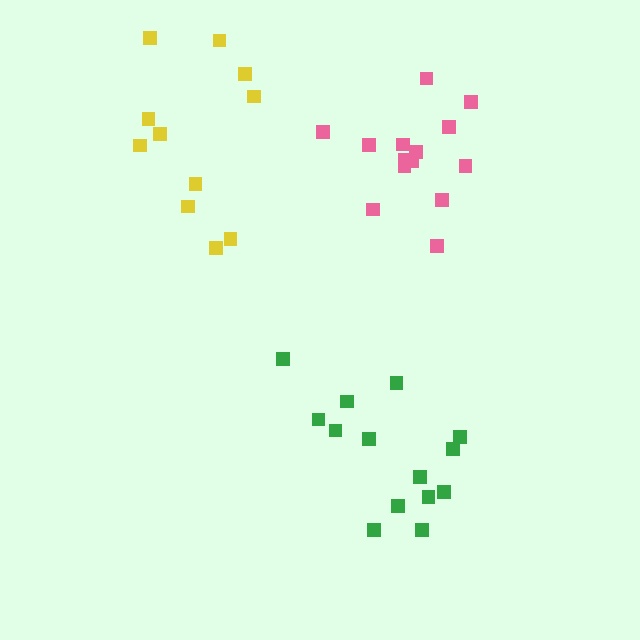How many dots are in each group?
Group 1: 14 dots, Group 2: 11 dots, Group 3: 14 dots (39 total).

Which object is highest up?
The yellow cluster is topmost.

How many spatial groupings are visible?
There are 3 spatial groupings.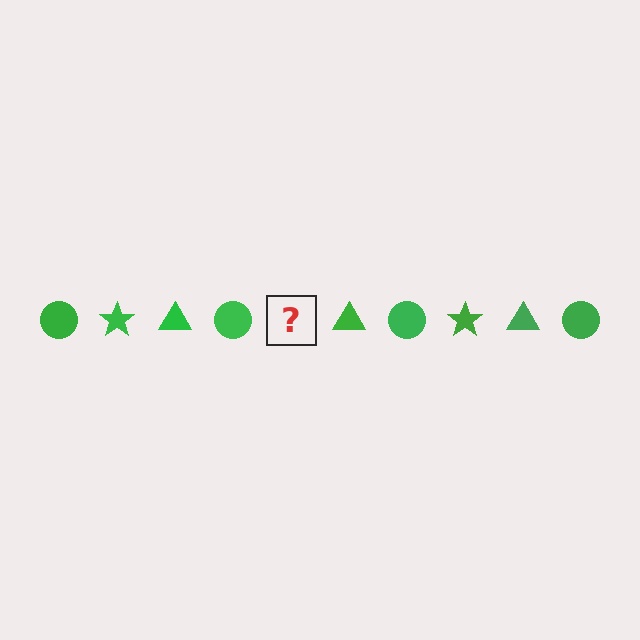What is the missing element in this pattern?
The missing element is a green star.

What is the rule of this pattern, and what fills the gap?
The rule is that the pattern cycles through circle, star, triangle shapes in green. The gap should be filled with a green star.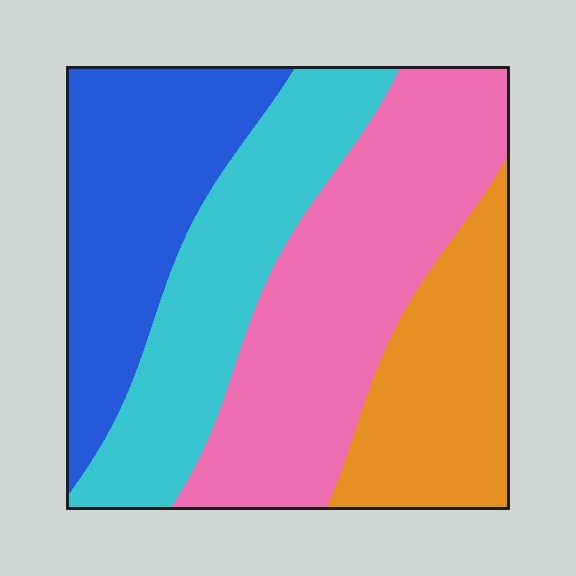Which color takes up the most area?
Pink, at roughly 35%.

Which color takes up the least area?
Orange, at roughly 20%.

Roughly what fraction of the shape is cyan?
Cyan takes up between a sixth and a third of the shape.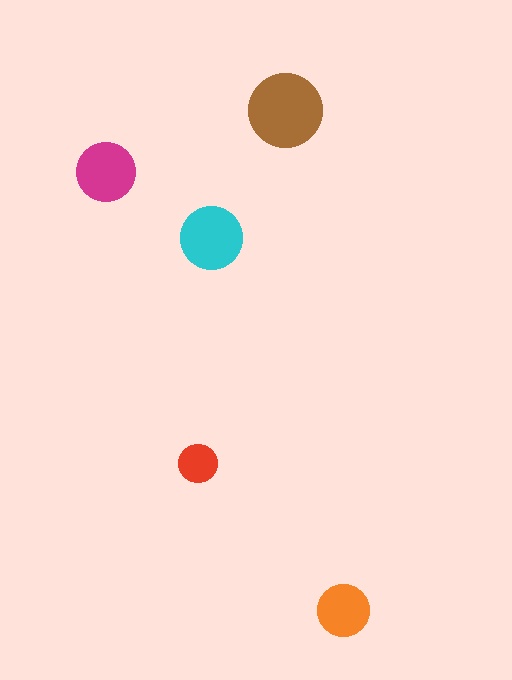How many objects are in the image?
There are 5 objects in the image.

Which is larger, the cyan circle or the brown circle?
The brown one.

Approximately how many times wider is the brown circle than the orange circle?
About 1.5 times wider.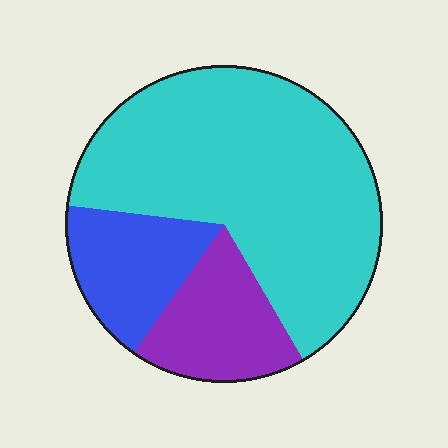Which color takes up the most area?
Cyan, at roughly 65%.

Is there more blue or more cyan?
Cyan.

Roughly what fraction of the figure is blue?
Blue takes up less than a quarter of the figure.